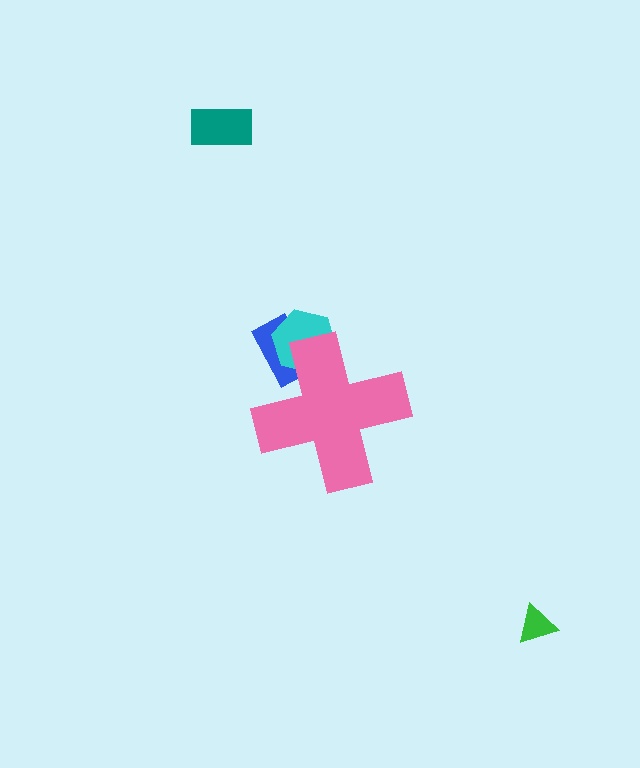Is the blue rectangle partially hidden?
Yes, the blue rectangle is partially hidden behind the pink cross.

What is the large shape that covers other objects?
A pink cross.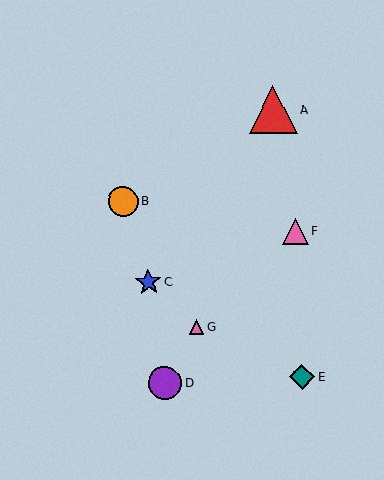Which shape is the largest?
The red triangle (labeled A) is the largest.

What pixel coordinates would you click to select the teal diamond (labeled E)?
Click at (302, 377) to select the teal diamond E.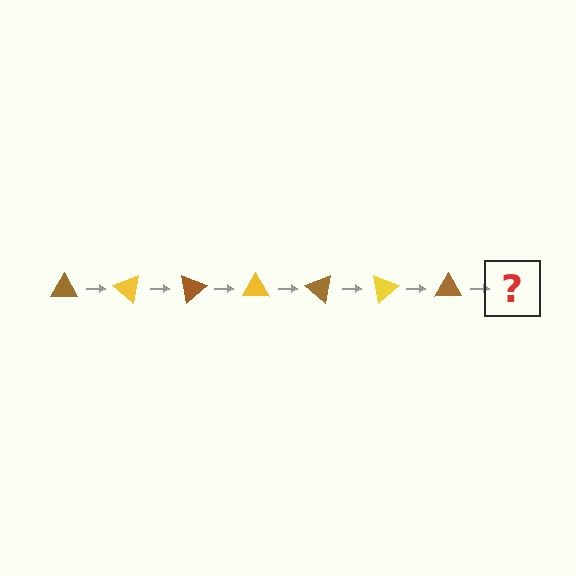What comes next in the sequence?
The next element should be a yellow triangle, rotated 280 degrees from the start.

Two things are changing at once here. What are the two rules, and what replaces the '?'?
The two rules are that it rotates 40 degrees each step and the color cycles through brown and yellow. The '?' should be a yellow triangle, rotated 280 degrees from the start.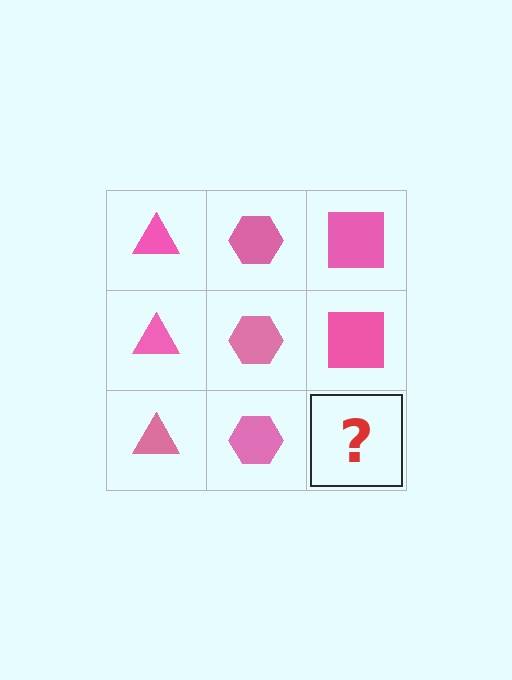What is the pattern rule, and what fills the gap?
The rule is that each column has a consistent shape. The gap should be filled with a pink square.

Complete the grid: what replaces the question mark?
The question mark should be replaced with a pink square.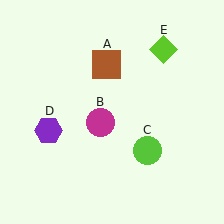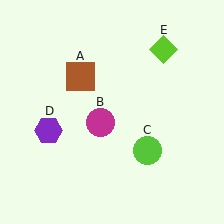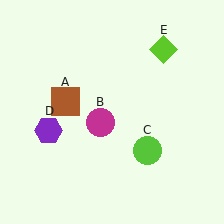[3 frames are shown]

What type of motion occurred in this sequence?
The brown square (object A) rotated counterclockwise around the center of the scene.